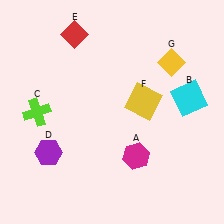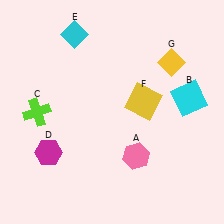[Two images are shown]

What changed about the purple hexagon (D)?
In Image 1, D is purple. In Image 2, it changed to magenta.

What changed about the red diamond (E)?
In Image 1, E is red. In Image 2, it changed to cyan.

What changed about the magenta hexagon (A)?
In Image 1, A is magenta. In Image 2, it changed to pink.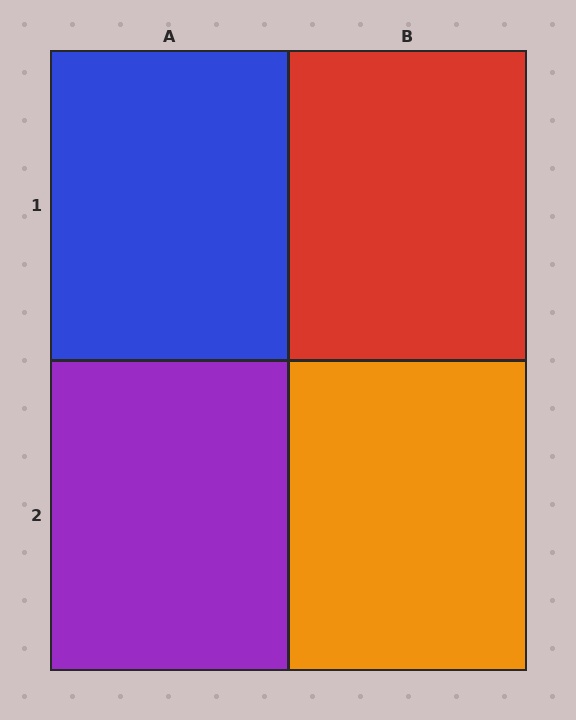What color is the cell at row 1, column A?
Blue.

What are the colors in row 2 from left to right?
Purple, orange.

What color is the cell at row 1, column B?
Red.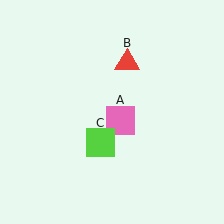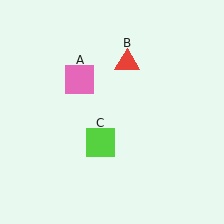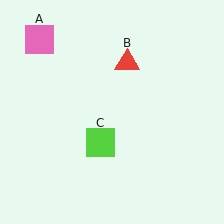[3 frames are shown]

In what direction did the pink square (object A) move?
The pink square (object A) moved up and to the left.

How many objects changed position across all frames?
1 object changed position: pink square (object A).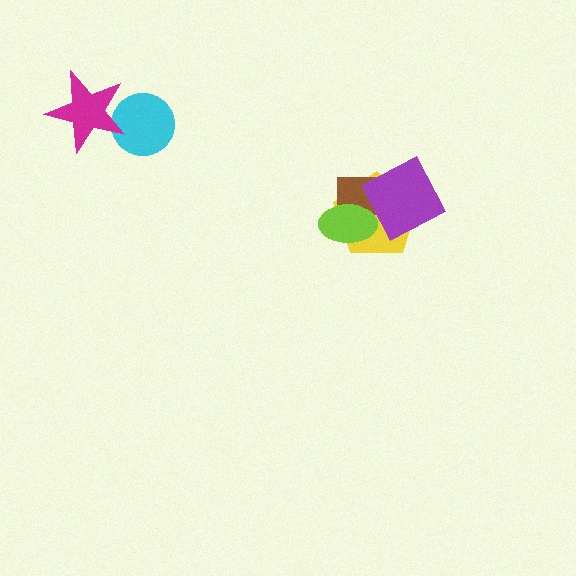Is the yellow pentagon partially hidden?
Yes, it is partially covered by another shape.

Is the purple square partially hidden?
No, no other shape covers it.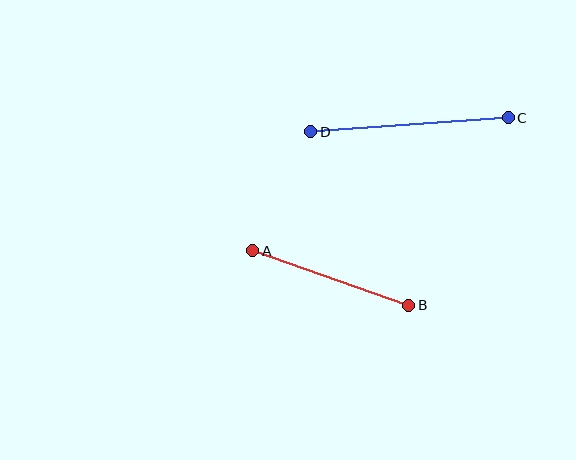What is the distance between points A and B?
The distance is approximately 165 pixels.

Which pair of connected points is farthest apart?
Points C and D are farthest apart.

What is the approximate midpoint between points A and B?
The midpoint is at approximately (331, 278) pixels.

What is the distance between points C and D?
The distance is approximately 198 pixels.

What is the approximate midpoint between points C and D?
The midpoint is at approximately (410, 125) pixels.